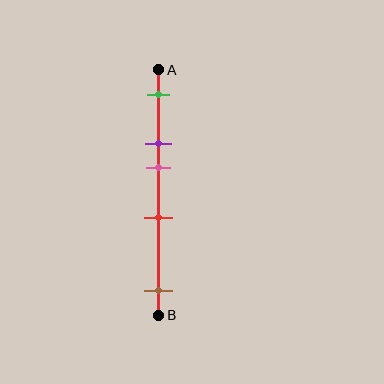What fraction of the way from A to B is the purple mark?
The purple mark is approximately 30% (0.3) of the way from A to B.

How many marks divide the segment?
There are 5 marks dividing the segment.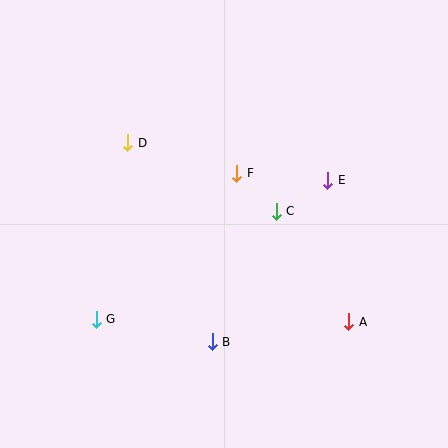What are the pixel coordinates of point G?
Point G is at (96, 319).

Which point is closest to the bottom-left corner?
Point G is closest to the bottom-left corner.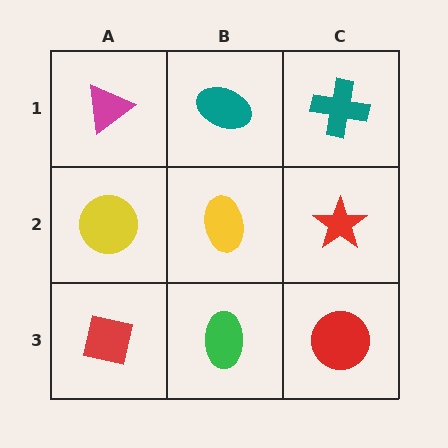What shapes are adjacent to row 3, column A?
A yellow circle (row 2, column A), a green ellipse (row 3, column B).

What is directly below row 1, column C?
A red star.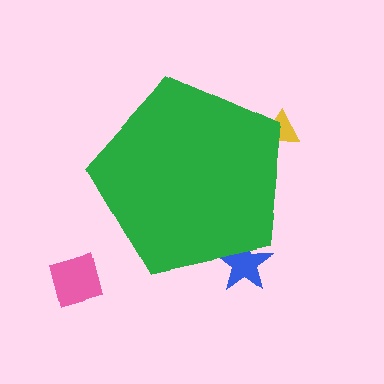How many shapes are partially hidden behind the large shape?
2 shapes are partially hidden.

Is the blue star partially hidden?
Yes, the blue star is partially hidden behind the green pentagon.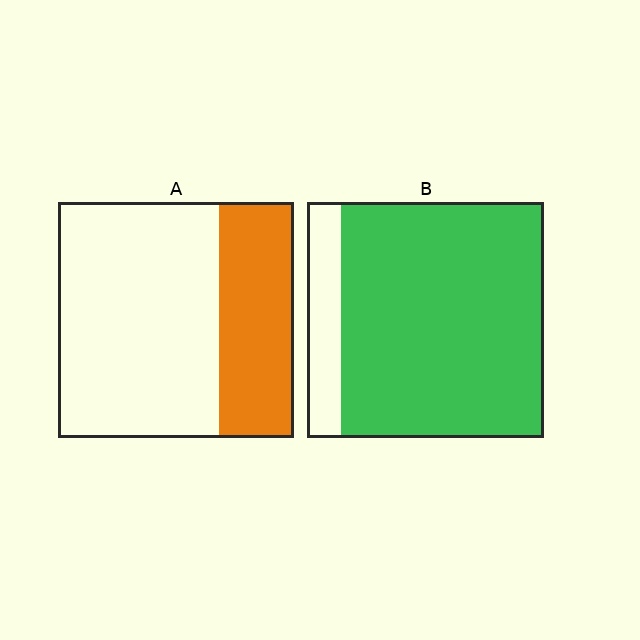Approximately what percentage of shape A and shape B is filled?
A is approximately 30% and B is approximately 85%.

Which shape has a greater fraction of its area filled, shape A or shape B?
Shape B.